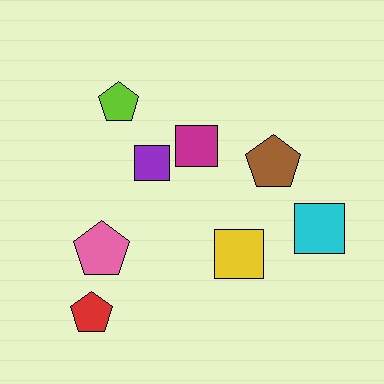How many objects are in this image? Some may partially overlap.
There are 8 objects.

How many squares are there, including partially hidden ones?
There are 4 squares.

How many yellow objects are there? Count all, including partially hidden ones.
There is 1 yellow object.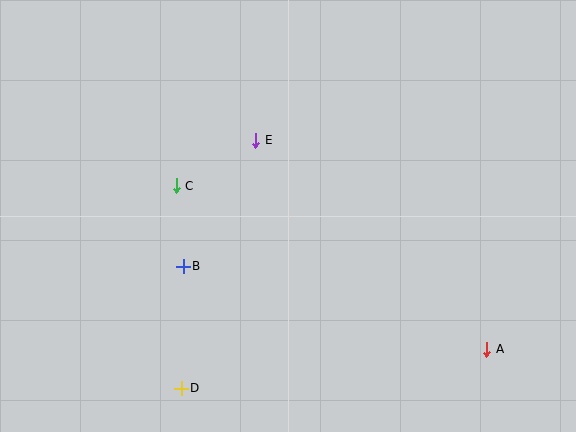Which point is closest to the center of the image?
Point E at (255, 140) is closest to the center.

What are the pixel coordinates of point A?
Point A is at (487, 349).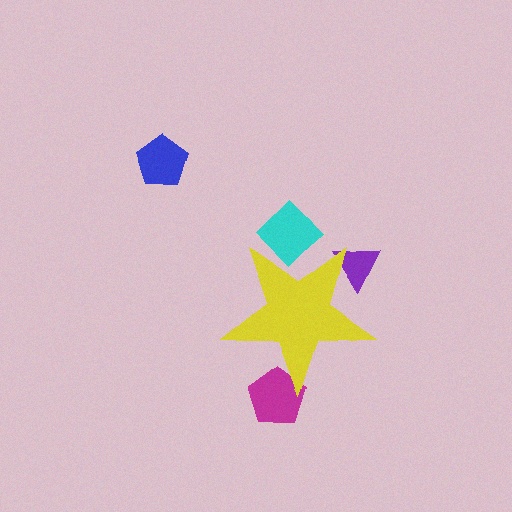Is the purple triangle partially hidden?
Yes, the purple triangle is partially hidden behind the yellow star.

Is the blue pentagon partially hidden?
No, the blue pentagon is fully visible.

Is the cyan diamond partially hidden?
Yes, the cyan diamond is partially hidden behind the yellow star.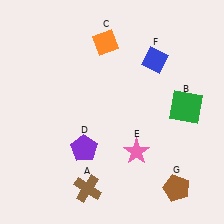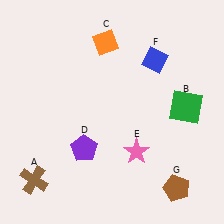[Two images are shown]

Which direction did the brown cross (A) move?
The brown cross (A) moved left.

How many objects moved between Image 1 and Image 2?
1 object moved between the two images.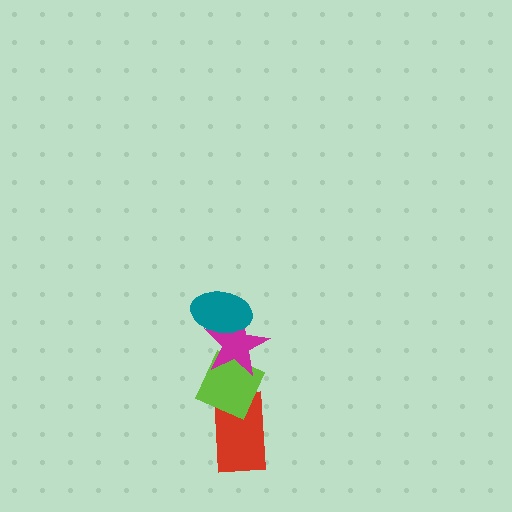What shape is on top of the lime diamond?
The magenta star is on top of the lime diamond.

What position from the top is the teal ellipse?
The teal ellipse is 1st from the top.